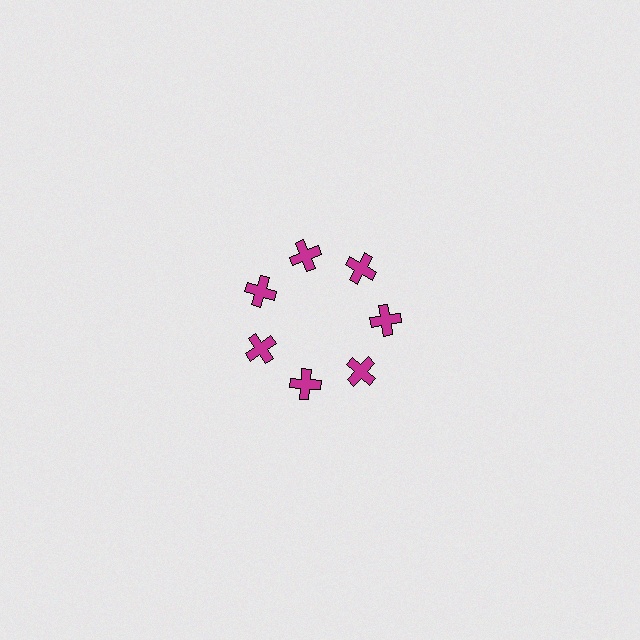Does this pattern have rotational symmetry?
Yes, this pattern has 7-fold rotational symmetry. It looks the same after rotating 51 degrees around the center.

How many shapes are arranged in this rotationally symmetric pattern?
There are 7 shapes, arranged in 7 groups of 1.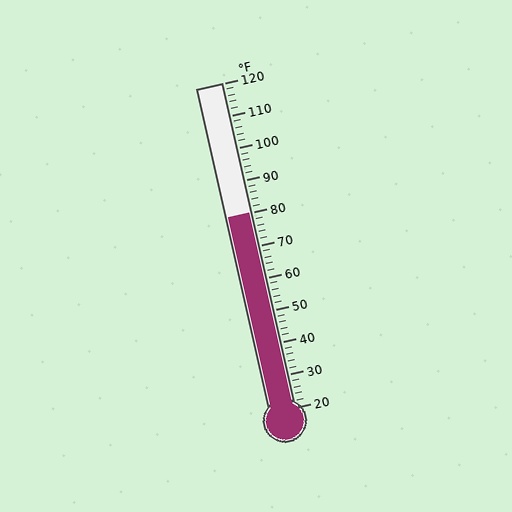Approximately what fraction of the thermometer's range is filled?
The thermometer is filled to approximately 60% of its range.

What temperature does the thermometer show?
The thermometer shows approximately 80°F.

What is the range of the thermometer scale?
The thermometer scale ranges from 20°F to 120°F.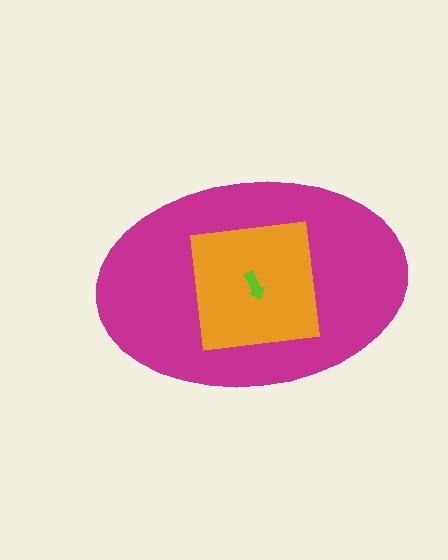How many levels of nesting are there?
3.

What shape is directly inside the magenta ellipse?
The orange square.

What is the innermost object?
The lime arrow.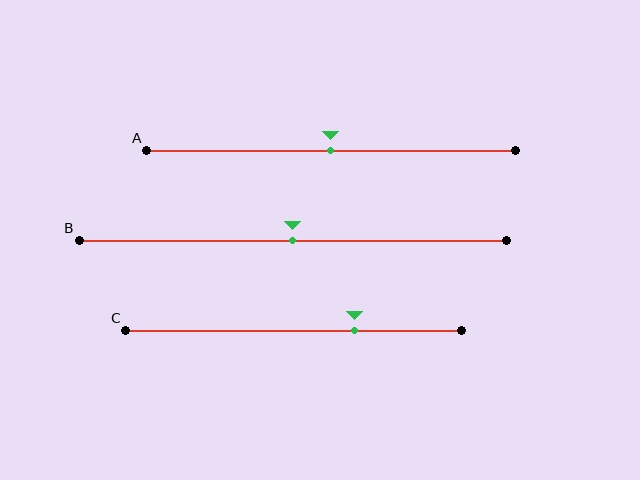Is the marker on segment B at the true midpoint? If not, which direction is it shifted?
Yes, the marker on segment B is at the true midpoint.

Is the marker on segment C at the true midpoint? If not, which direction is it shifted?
No, the marker on segment C is shifted to the right by about 18% of the segment length.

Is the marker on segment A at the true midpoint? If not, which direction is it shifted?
Yes, the marker on segment A is at the true midpoint.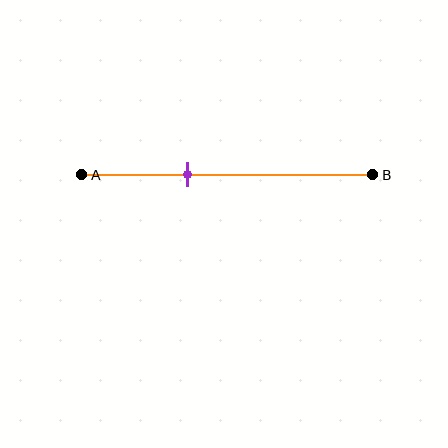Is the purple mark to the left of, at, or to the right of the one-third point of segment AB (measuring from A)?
The purple mark is to the right of the one-third point of segment AB.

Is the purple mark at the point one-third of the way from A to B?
No, the mark is at about 35% from A, not at the 33% one-third point.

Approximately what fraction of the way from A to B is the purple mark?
The purple mark is approximately 35% of the way from A to B.